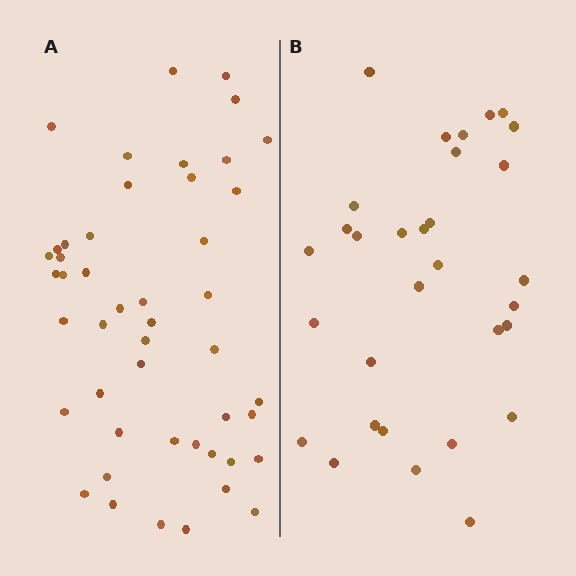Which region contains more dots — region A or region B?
Region A (the left region) has more dots.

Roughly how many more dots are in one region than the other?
Region A has approximately 15 more dots than region B.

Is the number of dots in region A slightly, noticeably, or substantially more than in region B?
Region A has substantially more. The ratio is roughly 1.5 to 1.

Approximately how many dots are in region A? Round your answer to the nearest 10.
About 50 dots. (The exact count is 47, which rounds to 50.)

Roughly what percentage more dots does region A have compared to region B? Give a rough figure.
About 50% more.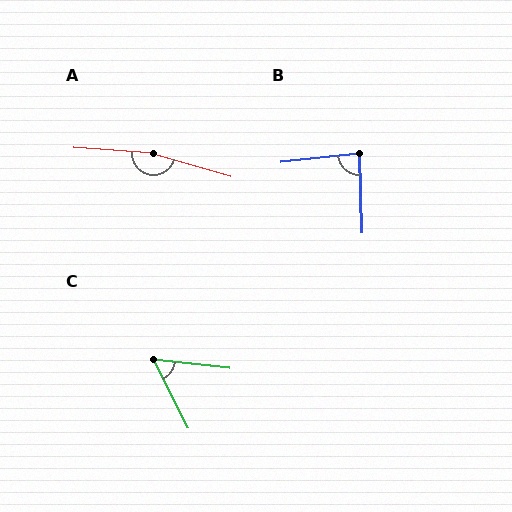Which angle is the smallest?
C, at approximately 58 degrees.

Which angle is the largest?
A, at approximately 168 degrees.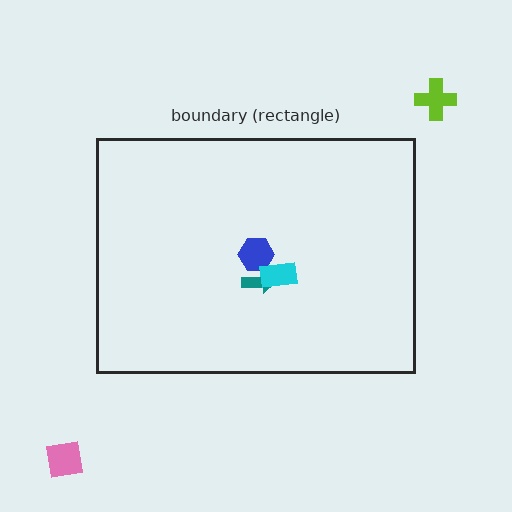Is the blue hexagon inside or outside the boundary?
Inside.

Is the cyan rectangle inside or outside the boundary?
Inside.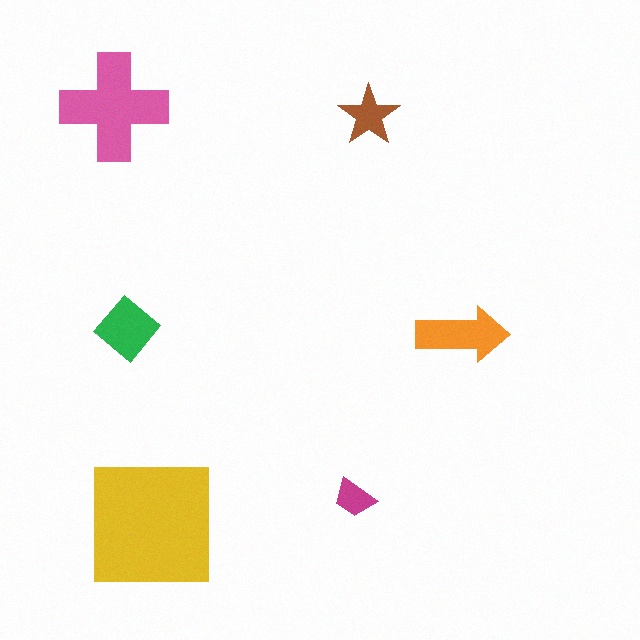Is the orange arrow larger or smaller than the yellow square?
Smaller.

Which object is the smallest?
The magenta trapezoid.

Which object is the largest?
The yellow square.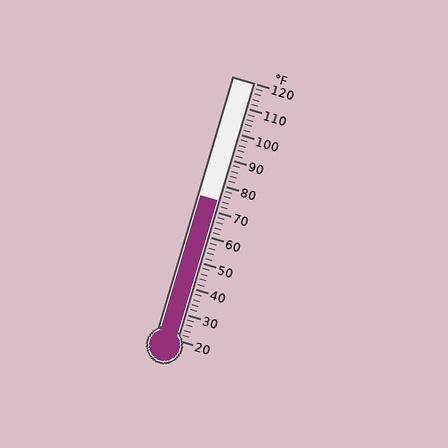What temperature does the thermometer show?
The thermometer shows approximately 74°F.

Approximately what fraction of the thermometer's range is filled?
The thermometer is filled to approximately 55% of its range.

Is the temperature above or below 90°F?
The temperature is below 90°F.